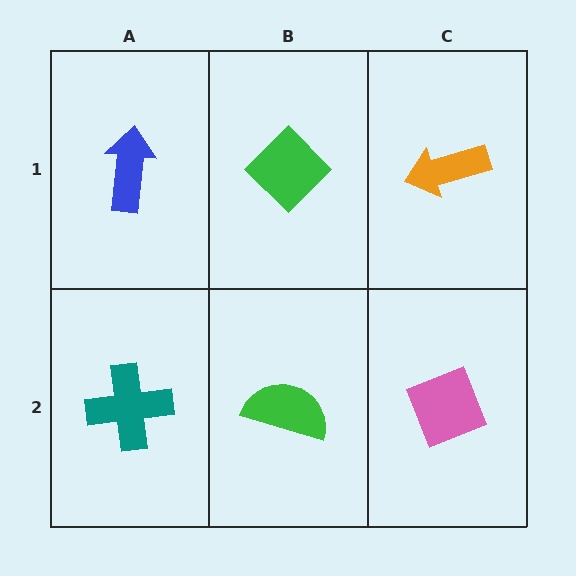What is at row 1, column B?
A green diamond.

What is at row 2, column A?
A teal cross.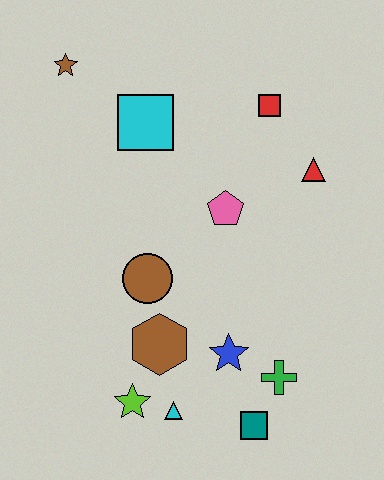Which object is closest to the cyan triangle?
The lime star is closest to the cyan triangle.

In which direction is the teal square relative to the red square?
The teal square is below the red square.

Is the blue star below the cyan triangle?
No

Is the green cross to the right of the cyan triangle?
Yes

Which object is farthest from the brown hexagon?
The brown star is farthest from the brown hexagon.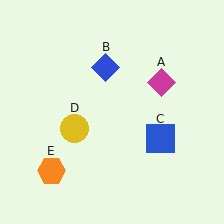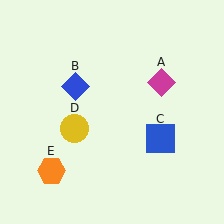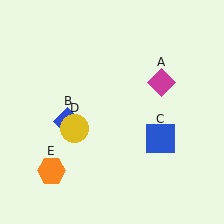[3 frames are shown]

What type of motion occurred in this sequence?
The blue diamond (object B) rotated counterclockwise around the center of the scene.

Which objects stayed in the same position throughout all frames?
Magenta diamond (object A) and blue square (object C) and yellow circle (object D) and orange hexagon (object E) remained stationary.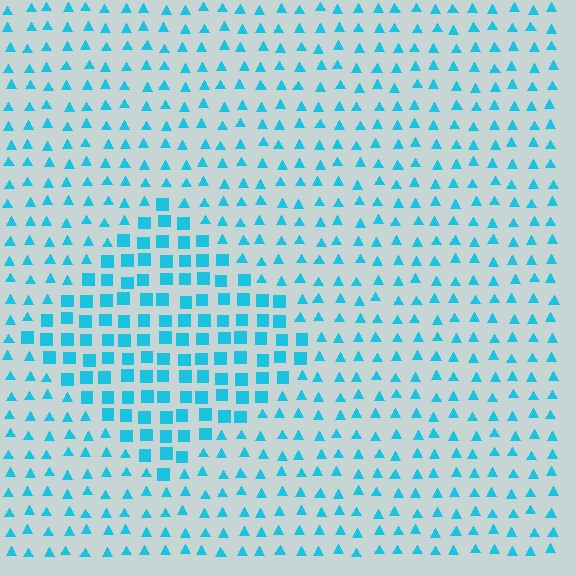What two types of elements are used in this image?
The image uses squares inside the diamond region and triangles outside it.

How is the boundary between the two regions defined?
The boundary is defined by a change in element shape: squares inside vs. triangles outside. All elements share the same color and spacing.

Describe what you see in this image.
The image is filled with small cyan elements arranged in a uniform grid. A diamond-shaped region contains squares, while the surrounding area contains triangles. The boundary is defined purely by the change in element shape.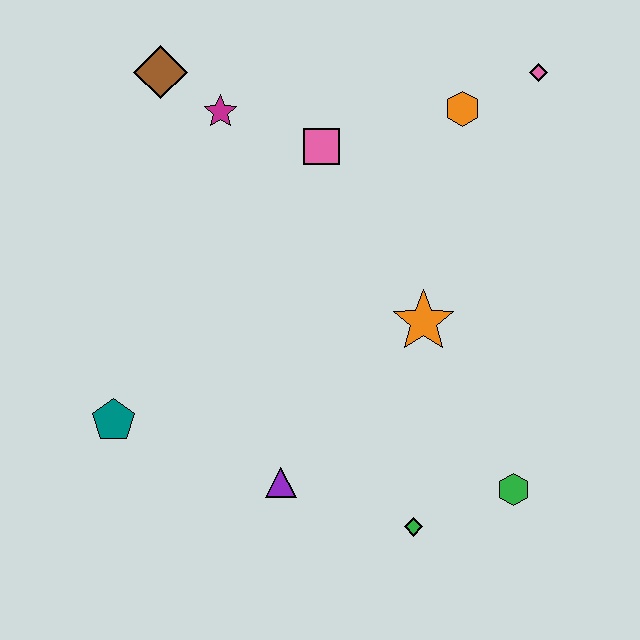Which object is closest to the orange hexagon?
The pink diamond is closest to the orange hexagon.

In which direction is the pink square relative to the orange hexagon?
The pink square is to the left of the orange hexagon.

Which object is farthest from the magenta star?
The green hexagon is farthest from the magenta star.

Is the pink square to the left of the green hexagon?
Yes